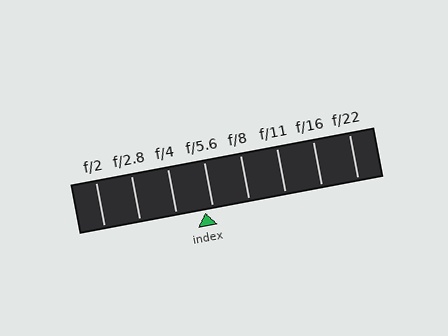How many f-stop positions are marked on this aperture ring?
There are 8 f-stop positions marked.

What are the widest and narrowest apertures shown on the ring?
The widest aperture shown is f/2 and the narrowest is f/22.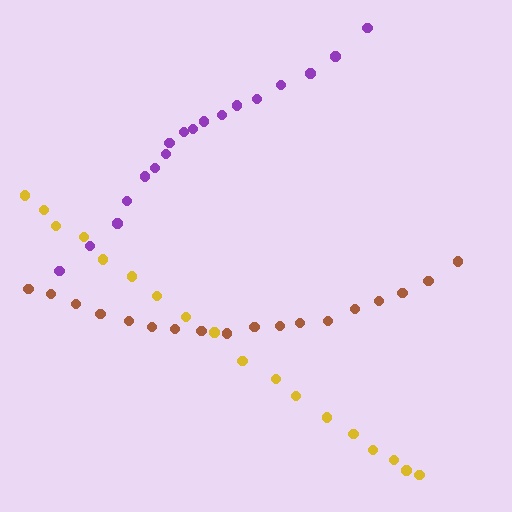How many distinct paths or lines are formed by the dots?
There are 3 distinct paths.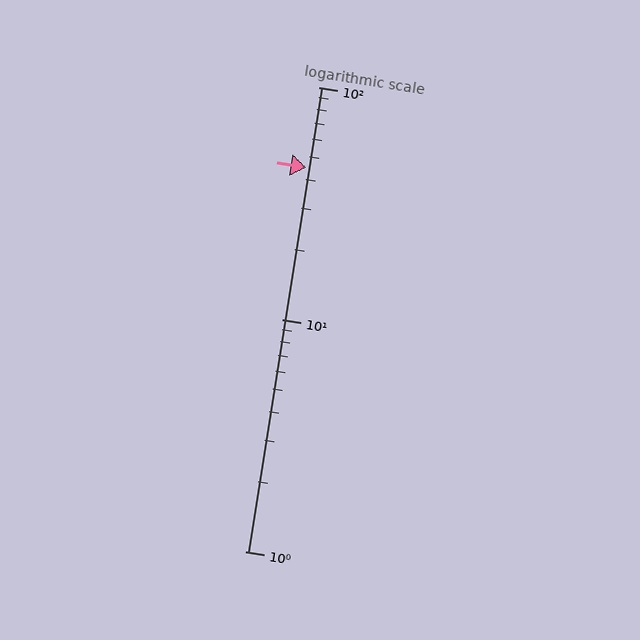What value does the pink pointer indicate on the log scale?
The pointer indicates approximately 45.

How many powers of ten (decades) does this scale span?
The scale spans 2 decades, from 1 to 100.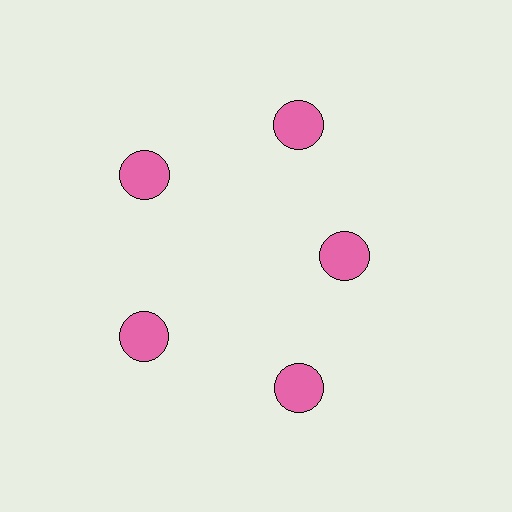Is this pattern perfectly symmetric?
No. The 5 pink circles are arranged in a ring, but one element near the 3 o'clock position is pulled inward toward the center, breaking the 5-fold rotational symmetry.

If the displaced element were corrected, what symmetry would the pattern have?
It would have 5-fold rotational symmetry — the pattern would map onto itself every 72 degrees.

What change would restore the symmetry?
The symmetry would be restored by moving it outward, back onto the ring so that all 5 circles sit at equal angles and equal distance from the center.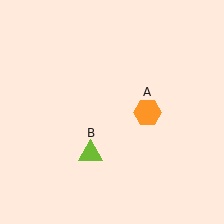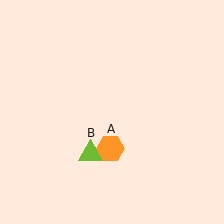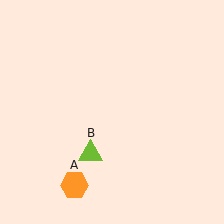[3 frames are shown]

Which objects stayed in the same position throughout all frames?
Lime triangle (object B) remained stationary.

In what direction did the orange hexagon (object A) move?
The orange hexagon (object A) moved down and to the left.